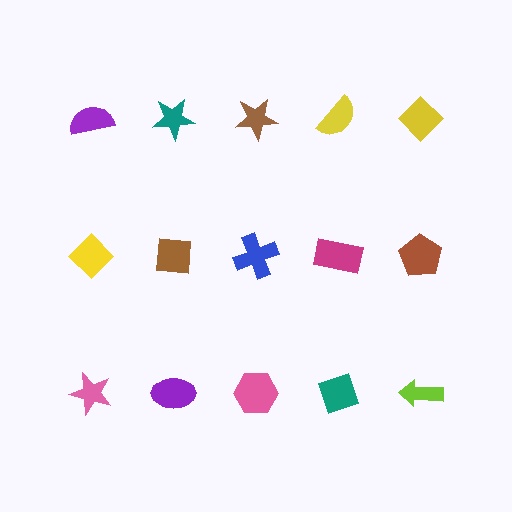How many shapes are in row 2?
5 shapes.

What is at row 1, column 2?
A teal star.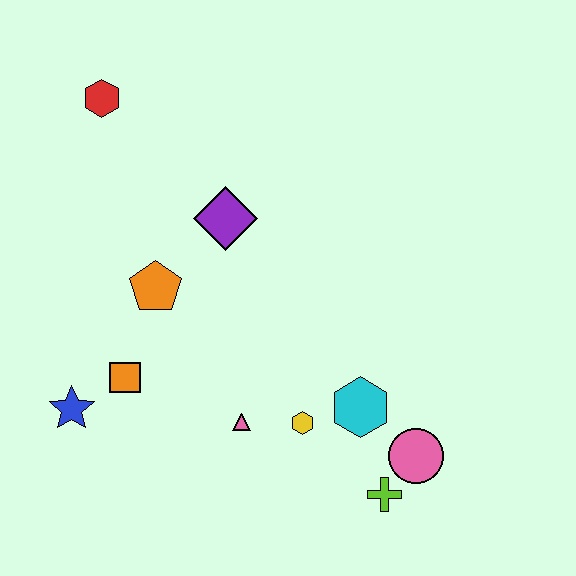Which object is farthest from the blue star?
The pink circle is farthest from the blue star.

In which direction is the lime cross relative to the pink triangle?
The lime cross is to the right of the pink triangle.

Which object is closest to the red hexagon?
The purple diamond is closest to the red hexagon.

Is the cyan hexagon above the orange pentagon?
No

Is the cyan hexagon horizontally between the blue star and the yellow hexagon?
No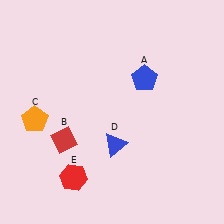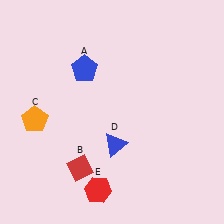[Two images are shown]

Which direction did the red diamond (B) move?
The red diamond (B) moved down.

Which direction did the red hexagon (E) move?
The red hexagon (E) moved right.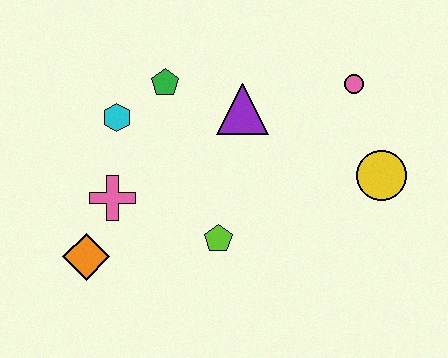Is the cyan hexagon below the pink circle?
Yes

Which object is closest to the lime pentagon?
The pink cross is closest to the lime pentagon.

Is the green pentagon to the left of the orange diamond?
No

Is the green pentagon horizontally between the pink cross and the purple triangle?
Yes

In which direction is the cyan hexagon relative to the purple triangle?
The cyan hexagon is to the left of the purple triangle.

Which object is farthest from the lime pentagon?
The pink circle is farthest from the lime pentagon.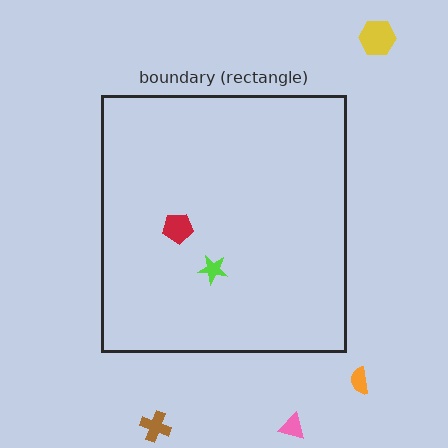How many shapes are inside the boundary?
2 inside, 4 outside.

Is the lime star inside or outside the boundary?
Inside.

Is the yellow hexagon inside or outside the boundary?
Outside.